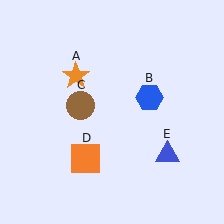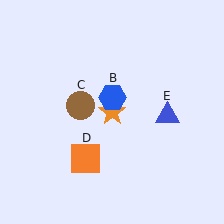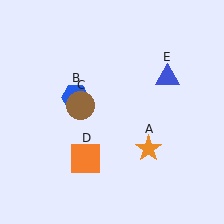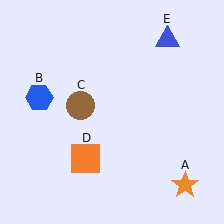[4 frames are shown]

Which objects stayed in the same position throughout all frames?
Brown circle (object C) and orange square (object D) remained stationary.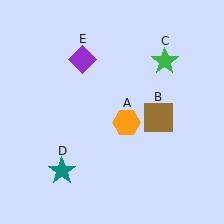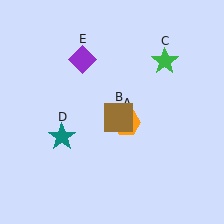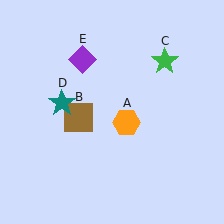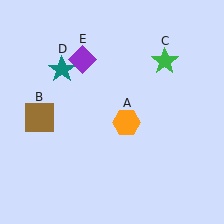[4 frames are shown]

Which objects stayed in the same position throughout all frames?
Orange hexagon (object A) and green star (object C) and purple diamond (object E) remained stationary.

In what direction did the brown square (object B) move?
The brown square (object B) moved left.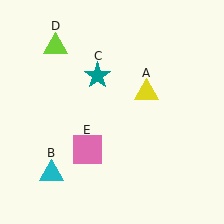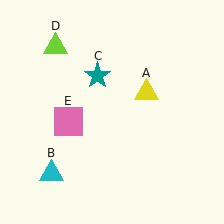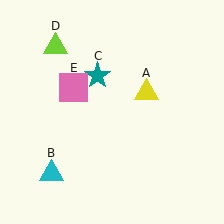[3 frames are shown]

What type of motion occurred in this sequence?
The pink square (object E) rotated clockwise around the center of the scene.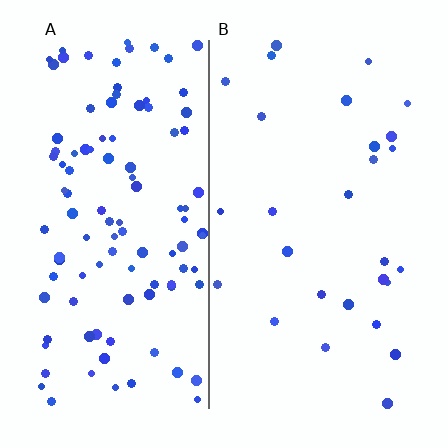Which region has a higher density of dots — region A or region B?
A (the left).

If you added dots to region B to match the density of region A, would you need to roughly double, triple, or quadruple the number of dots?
Approximately quadruple.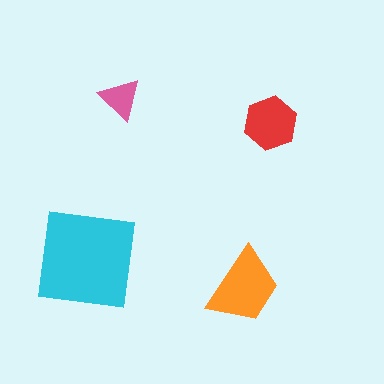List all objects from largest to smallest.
The cyan square, the orange trapezoid, the red hexagon, the pink triangle.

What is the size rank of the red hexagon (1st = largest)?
3rd.